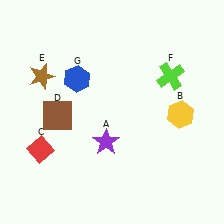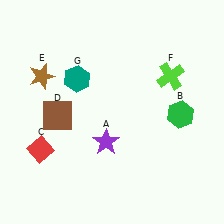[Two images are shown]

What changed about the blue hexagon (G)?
In Image 1, G is blue. In Image 2, it changed to teal.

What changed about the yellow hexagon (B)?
In Image 1, B is yellow. In Image 2, it changed to green.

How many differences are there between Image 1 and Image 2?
There are 2 differences between the two images.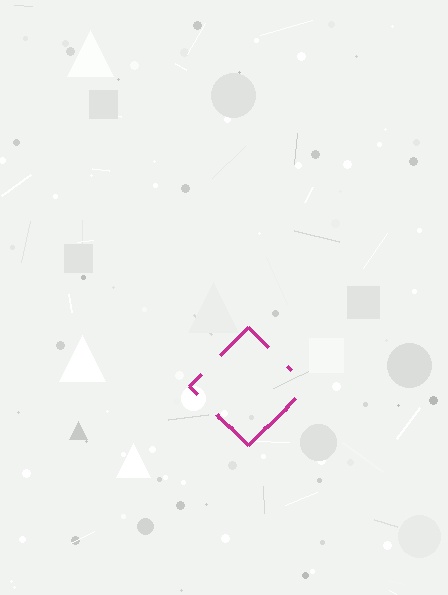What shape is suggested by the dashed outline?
The dashed outline suggests a diamond.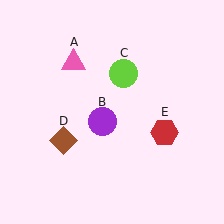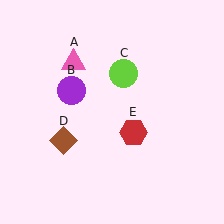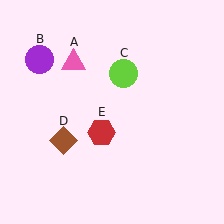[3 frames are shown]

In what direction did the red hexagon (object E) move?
The red hexagon (object E) moved left.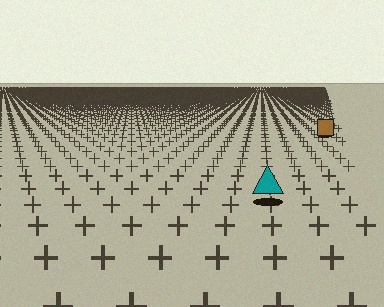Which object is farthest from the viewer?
The brown square is farthest from the viewer. It appears smaller and the ground texture around it is denser.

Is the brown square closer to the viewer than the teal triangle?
No. The teal triangle is closer — you can tell from the texture gradient: the ground texture is coarser near it.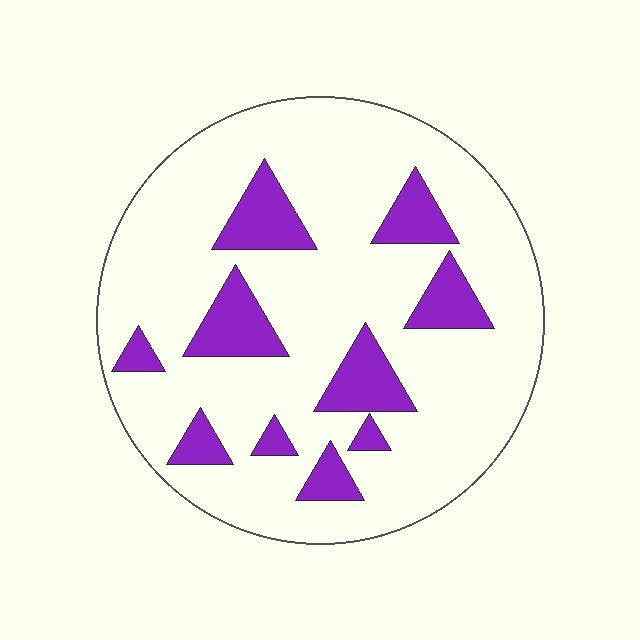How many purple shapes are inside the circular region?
10.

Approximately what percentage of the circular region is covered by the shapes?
Approximately 20%.